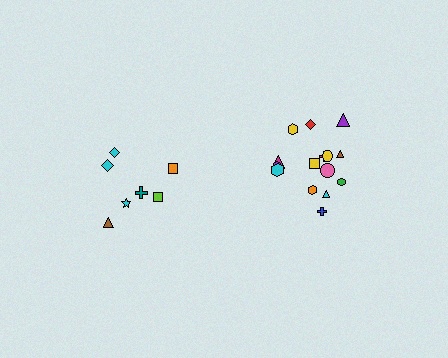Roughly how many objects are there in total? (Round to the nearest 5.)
Roughly 20 objects in total.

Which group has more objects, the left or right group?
The right group.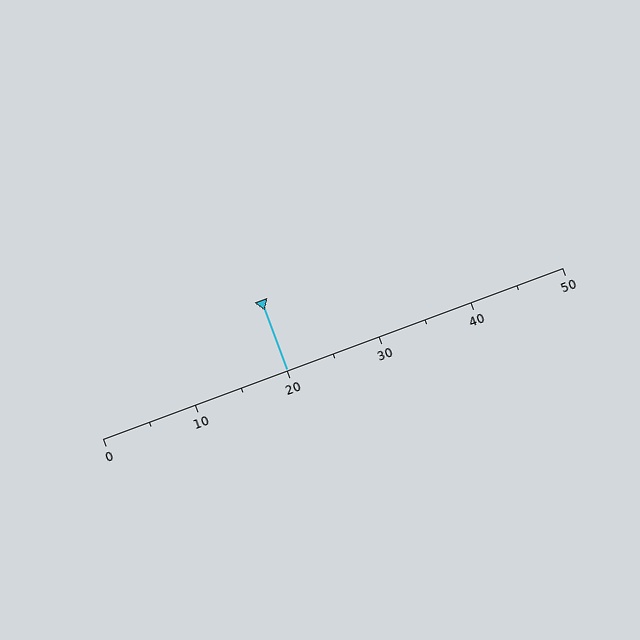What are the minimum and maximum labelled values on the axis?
The axis runs from 0 to 50.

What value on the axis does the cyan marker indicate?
The marker indicates approximately 20.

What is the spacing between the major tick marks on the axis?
The major ticks are spaced 10 apart.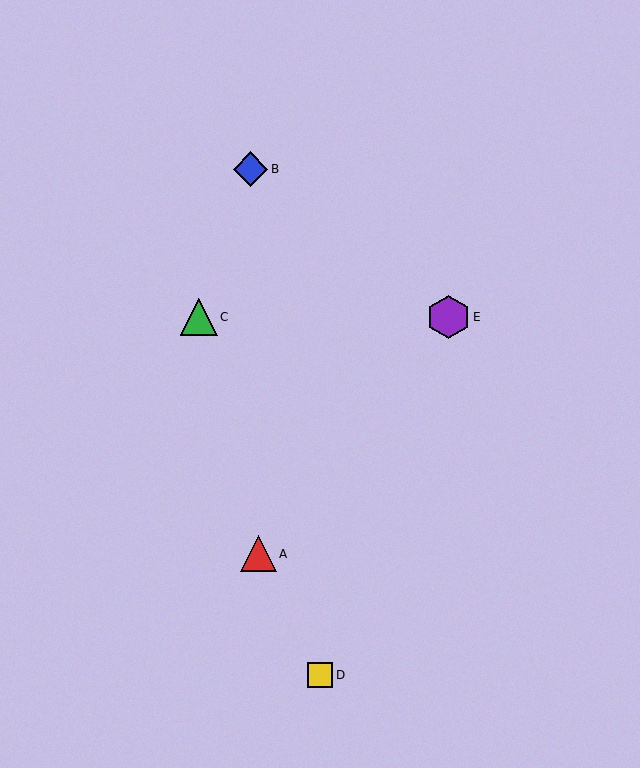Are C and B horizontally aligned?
No, C is at y≈317 and B is at y≈169.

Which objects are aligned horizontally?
Objects C, E are aligned horizontally.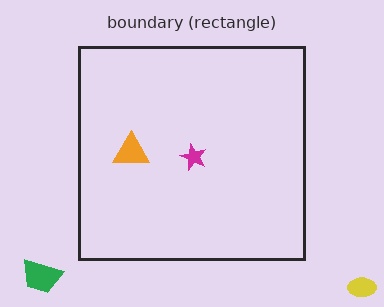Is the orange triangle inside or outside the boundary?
Inside.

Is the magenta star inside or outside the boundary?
Inside.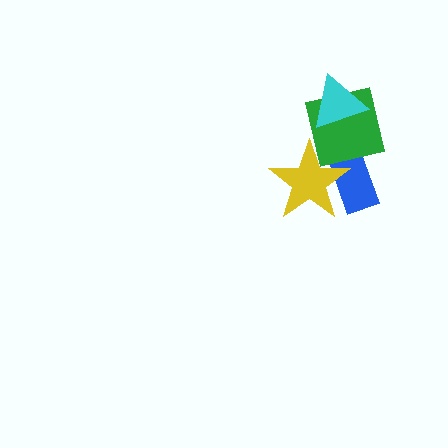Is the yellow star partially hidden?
No, no other shape covers it.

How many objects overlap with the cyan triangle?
1 object overlaps with the cyan triangle.